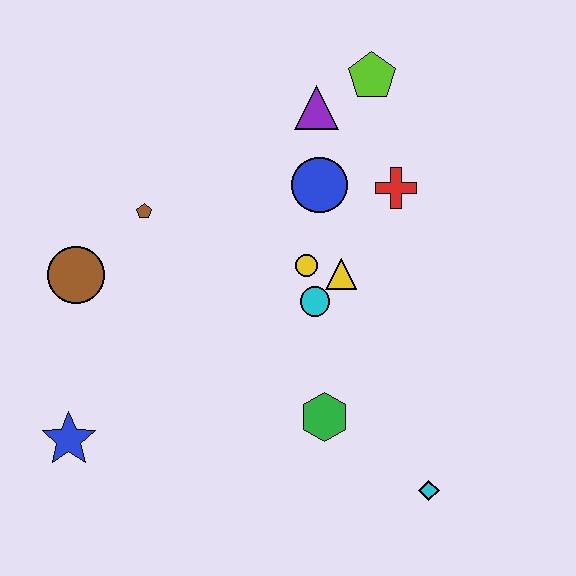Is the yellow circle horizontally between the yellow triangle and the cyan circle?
No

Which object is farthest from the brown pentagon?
The cyan diamond is farthest from the brown pentagon.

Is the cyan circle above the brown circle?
No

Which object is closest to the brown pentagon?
The brown circle is closest to the brown pentagon.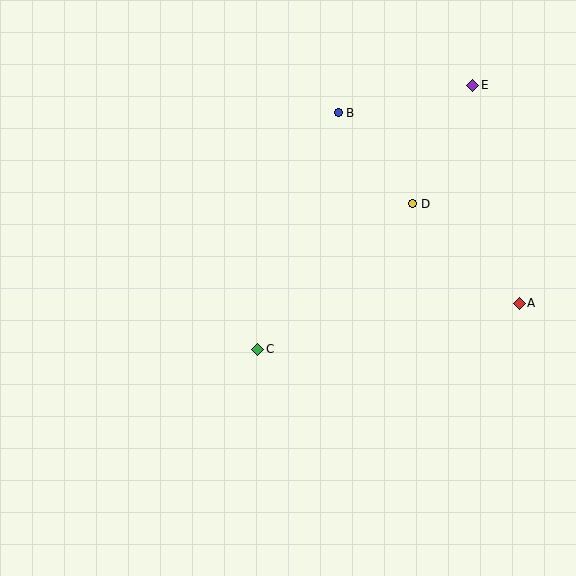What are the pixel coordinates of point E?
Point E is at (473, 85).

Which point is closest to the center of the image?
Point C at (258, 349) is closest to the center.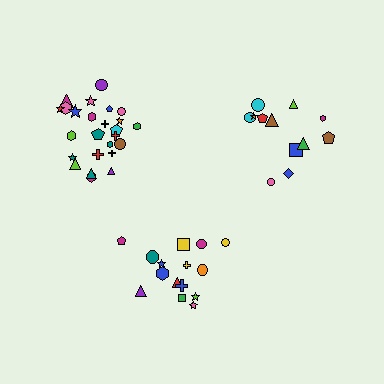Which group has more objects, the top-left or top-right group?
The top-left group.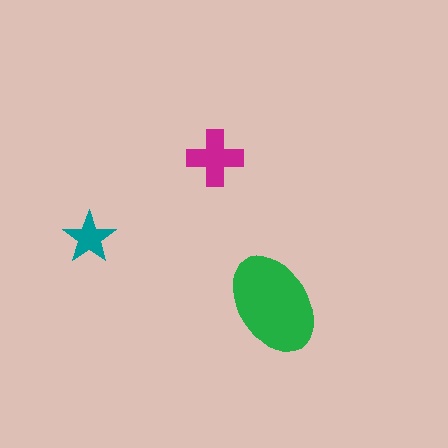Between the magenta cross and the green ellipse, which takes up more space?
The green ellipse.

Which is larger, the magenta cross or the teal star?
The magenta cross.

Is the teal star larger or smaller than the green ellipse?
Smaller.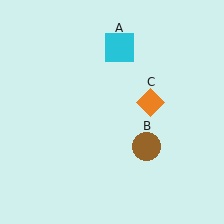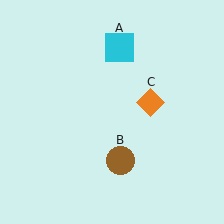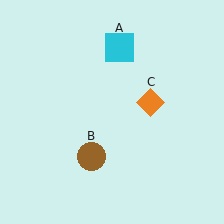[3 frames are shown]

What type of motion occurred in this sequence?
The brown circle (object B) rotated clockwise around the center of the scene.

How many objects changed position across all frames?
1 object changed position: brown circle (object B).